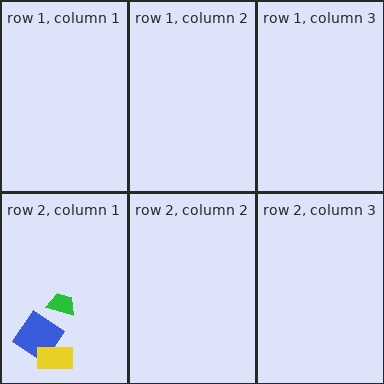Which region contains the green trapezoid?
The row 2, column 1 region.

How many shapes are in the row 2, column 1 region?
3.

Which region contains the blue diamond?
The row 2, column 1 region.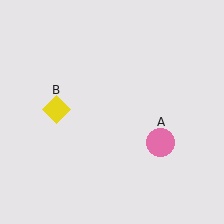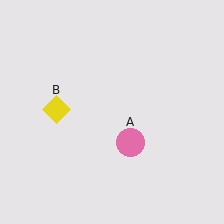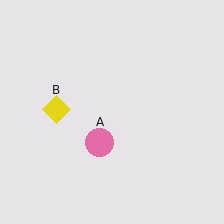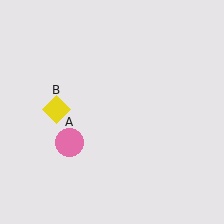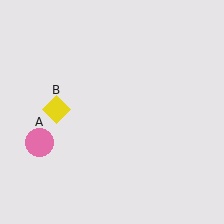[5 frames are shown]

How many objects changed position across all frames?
1 object changed position: pink circle (object A).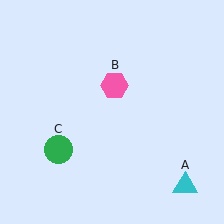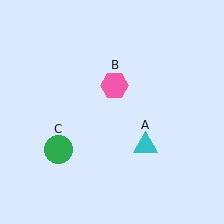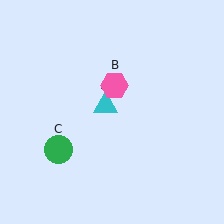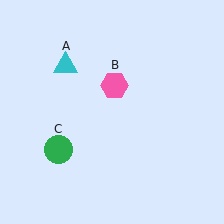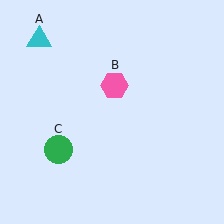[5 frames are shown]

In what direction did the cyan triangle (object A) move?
The cyan triangle (object A) moved up and to the left.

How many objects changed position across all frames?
1 object changed position: cyan triangle (object A).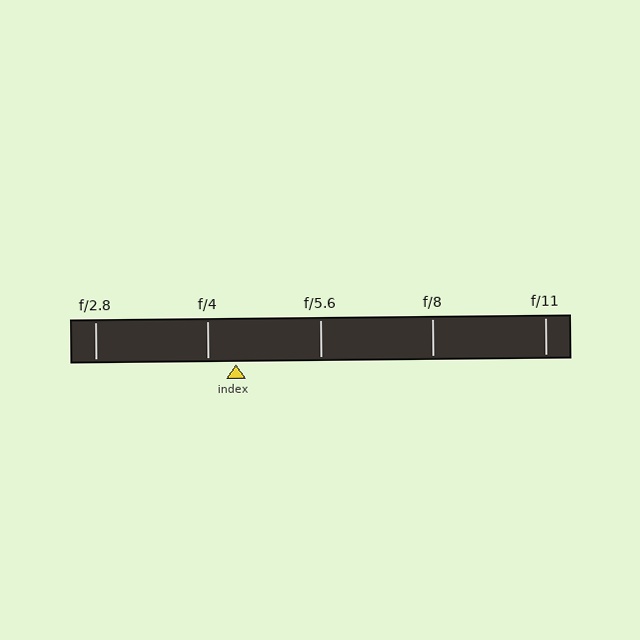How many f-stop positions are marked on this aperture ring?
There are 5 f-stop positions marked.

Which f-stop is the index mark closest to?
The index mark is closest to f/4.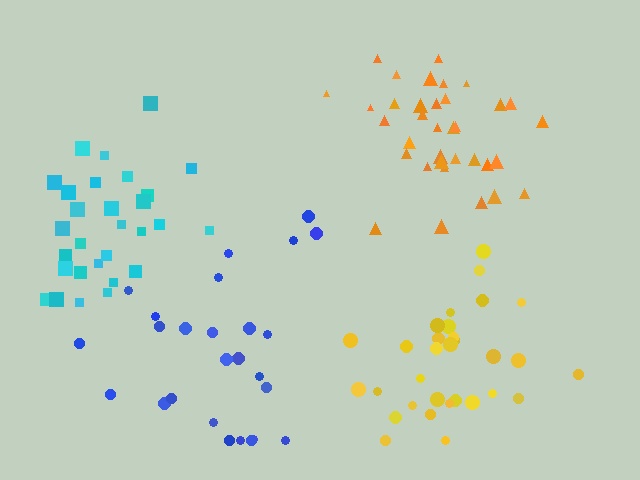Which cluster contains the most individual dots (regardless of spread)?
Orange (35).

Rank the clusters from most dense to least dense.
orange, yellow, cyan, blue.